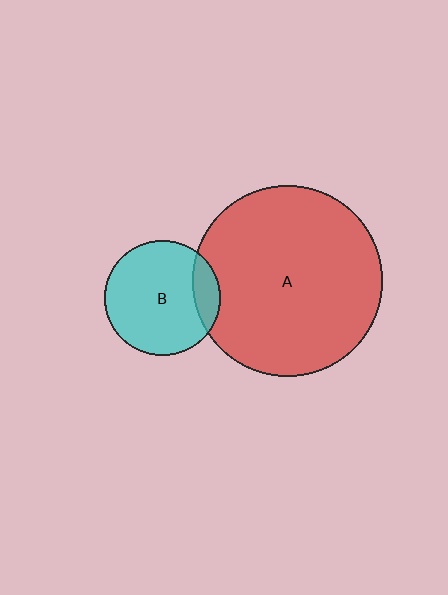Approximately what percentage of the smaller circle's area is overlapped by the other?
Approximately 15%.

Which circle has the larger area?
Circle A (red).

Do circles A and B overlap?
Yes.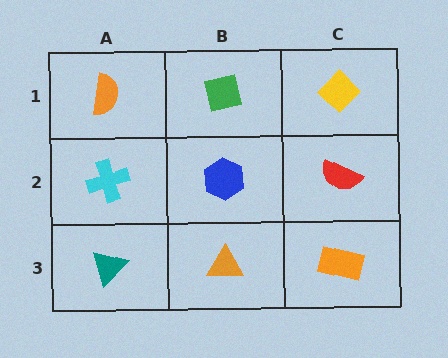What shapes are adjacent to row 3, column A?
A cyan cross (row 2, column A), an orange triangle (row 3, column B).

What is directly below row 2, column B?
An orange triangle.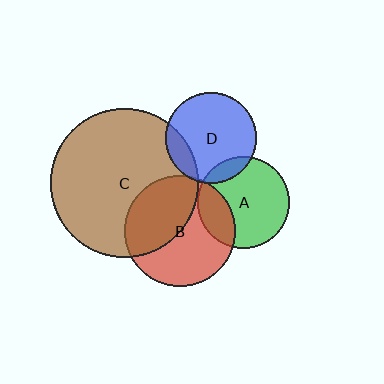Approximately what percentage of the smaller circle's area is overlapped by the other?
Approximately 10%.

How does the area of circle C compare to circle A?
Approximately 2.6 times.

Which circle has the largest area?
Circle C (brown).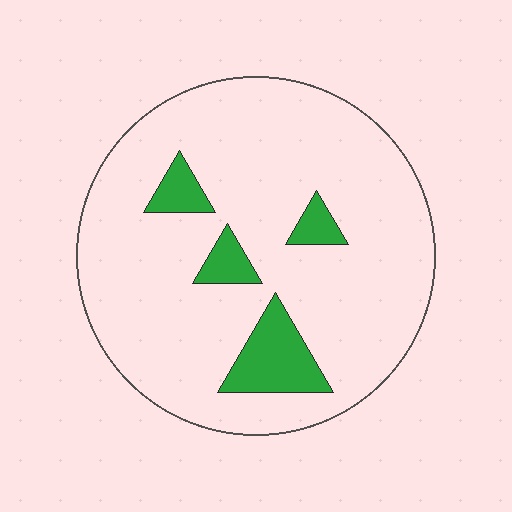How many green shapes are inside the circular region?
4.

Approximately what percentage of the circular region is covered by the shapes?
Approximately 10%.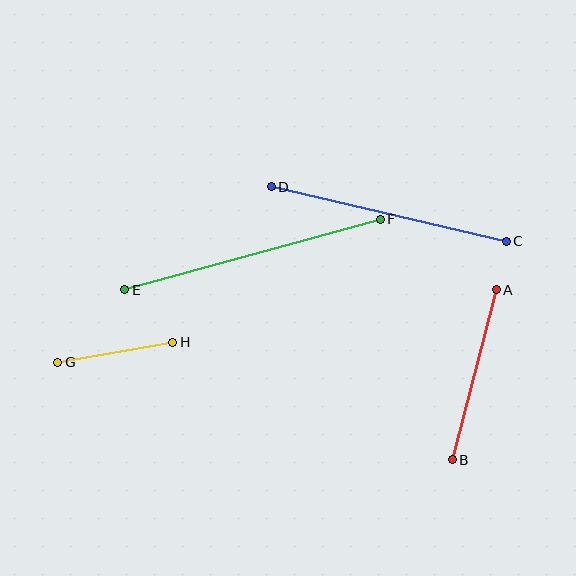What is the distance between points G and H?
The distance is approximately 117 pixels.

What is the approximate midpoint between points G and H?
The midpoint is at approximately (115, 352) pixels.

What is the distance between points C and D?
The distance is approximately 241 pixels.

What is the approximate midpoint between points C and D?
The midpoint is at approximately (389, 214) pixels.